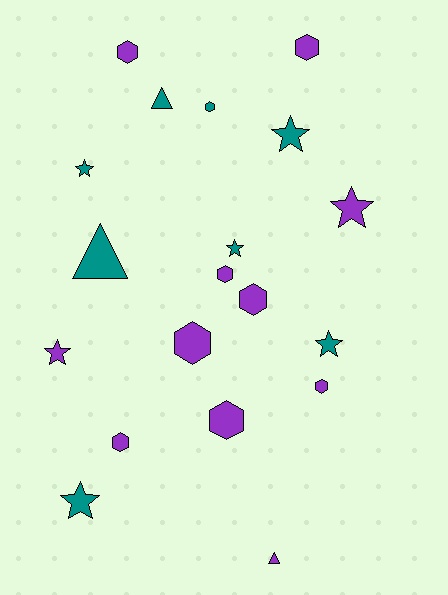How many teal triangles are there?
There are 2 teal triangles.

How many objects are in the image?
There are 19 objects.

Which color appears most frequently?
Purple, with 11 objects.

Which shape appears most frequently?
Hexagon, with 9 objects.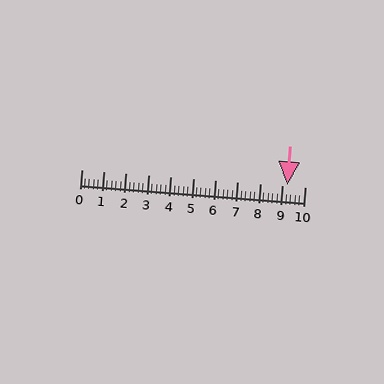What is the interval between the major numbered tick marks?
The major tick marks are spaced 1 units apart.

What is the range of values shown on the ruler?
The ruler shows values from 0 to 10.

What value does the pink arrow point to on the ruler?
The pink arrow points to approximately 9.2.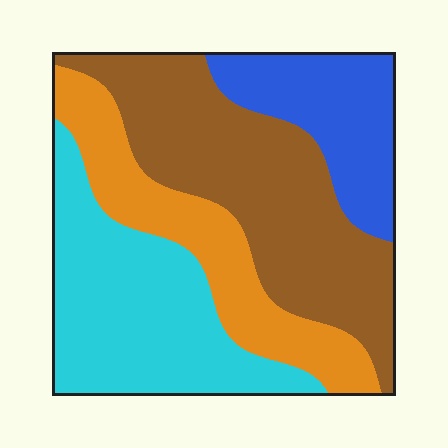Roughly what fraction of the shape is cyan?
Cyan covers about 30% of the shape.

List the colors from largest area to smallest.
From largest to smallest: brown, cyan, orange, blue.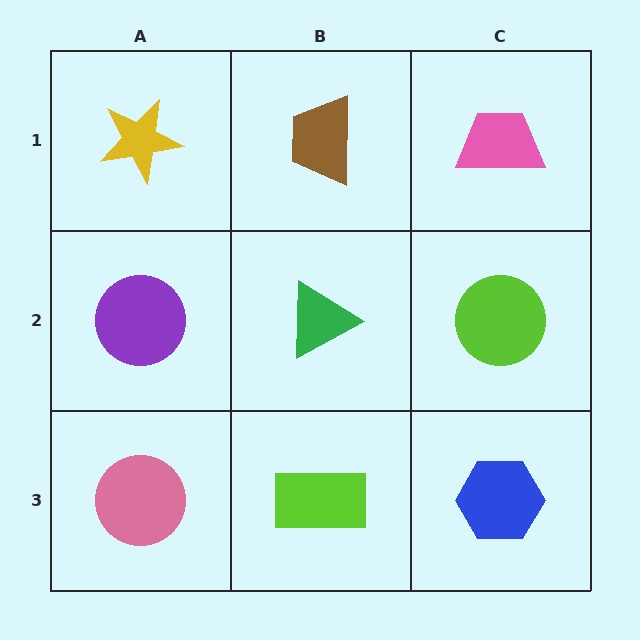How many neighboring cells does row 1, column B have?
3.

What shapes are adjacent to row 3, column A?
A purple circle (row 2, column A), a lime rectangle (row 3, column B).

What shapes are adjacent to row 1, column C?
A lime circle (row 2, column C), a brown trapezoid (row 1, column B).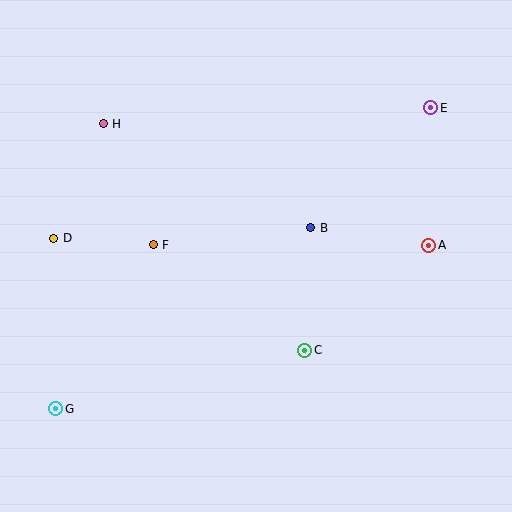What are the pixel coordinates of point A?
Point A is at (429, 245).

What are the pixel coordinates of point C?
Point C is at (305, 350).